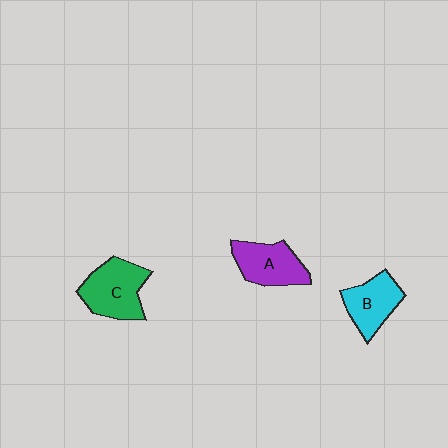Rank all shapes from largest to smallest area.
From largest to smallest: C (green), A (purple), B (cyan).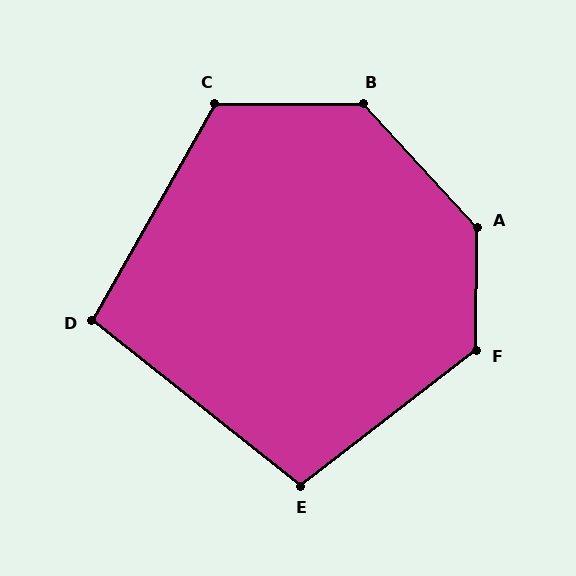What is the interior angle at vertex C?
Approximately 119 degrees (obtuse).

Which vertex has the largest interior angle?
A, at approximately 137 degrees.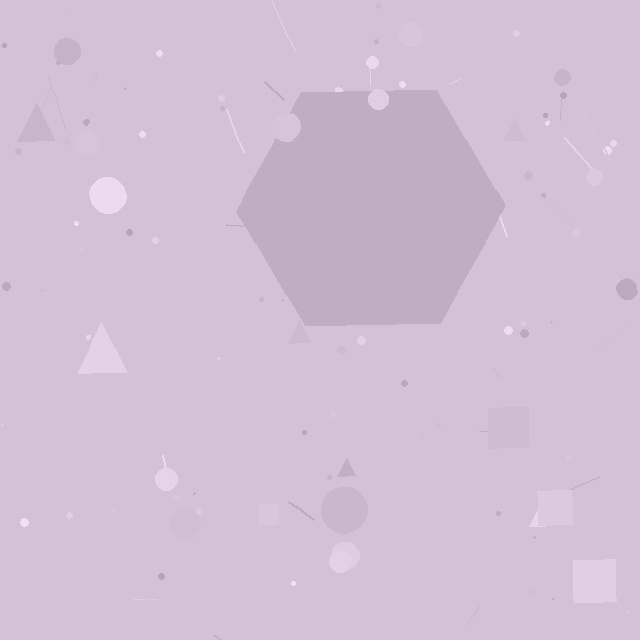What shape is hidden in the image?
A hexagon is hidden in the image.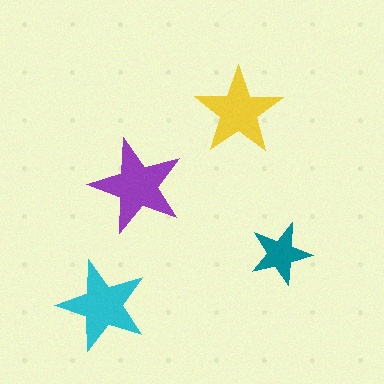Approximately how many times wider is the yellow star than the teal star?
About 1.5 times wider.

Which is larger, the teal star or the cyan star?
The cyan one.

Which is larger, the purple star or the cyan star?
The purple one.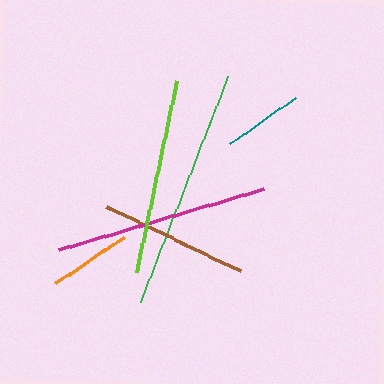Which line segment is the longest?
The green line is the longest at approximately 242 pixels.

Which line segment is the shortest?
The teal line is the shortest at approximately 80 pixels.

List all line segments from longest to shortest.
From longest to shortest: green, magenta, lime, brown, orange, teal.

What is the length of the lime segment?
The lime segment is approximately 196 pixels long.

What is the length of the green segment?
The green segment is approximately 242 pixels long.